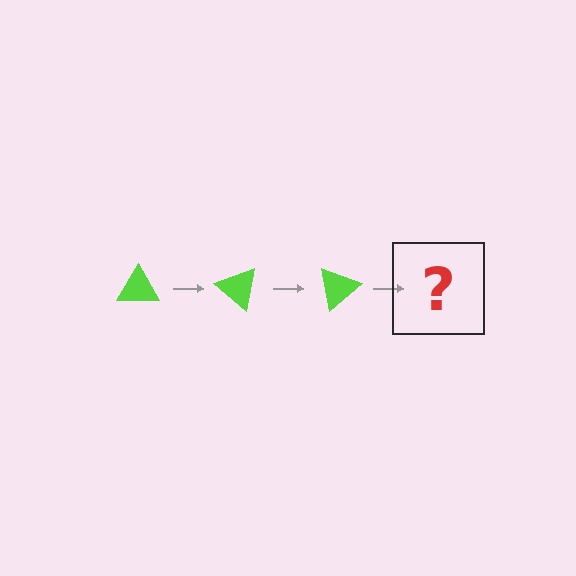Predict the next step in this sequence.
The next step is a lime triangle rotated 120 degrees.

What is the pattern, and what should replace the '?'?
The pattern is that the triangle rotates 40 degrees each step. The '?' should be a lime triangle rotated 120 degrees.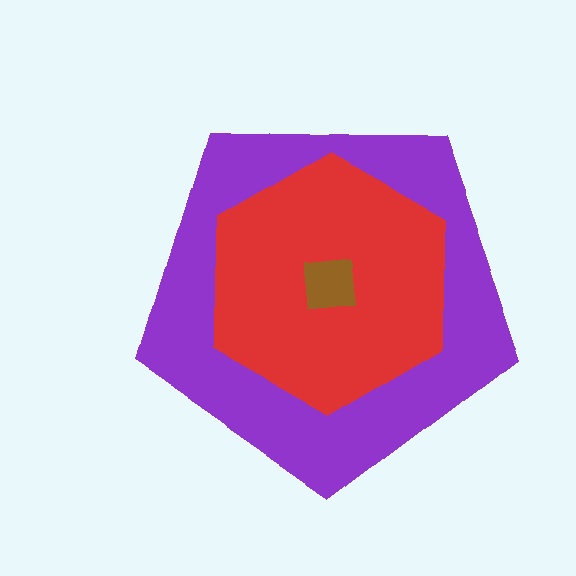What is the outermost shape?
The purple pentagon.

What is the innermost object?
The brown square.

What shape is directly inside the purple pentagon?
The red hexagon.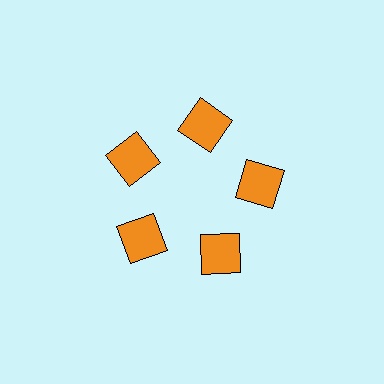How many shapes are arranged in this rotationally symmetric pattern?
There are 5 shapes, arranged in 5 groups of 1.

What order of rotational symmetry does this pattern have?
This pattern has 5-fold rotational symmetry.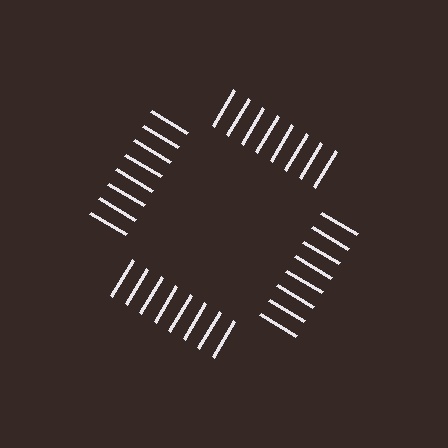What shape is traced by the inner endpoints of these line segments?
An illusory square — the line segments terminate on its edges but no continuous stroke is drawn.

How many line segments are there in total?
32 — 8 along each of the 4 edges.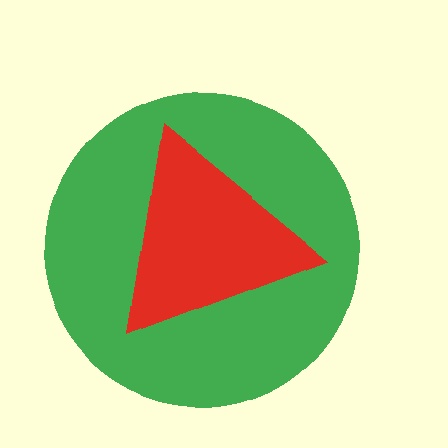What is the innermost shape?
The red triangle.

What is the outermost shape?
The green circle.